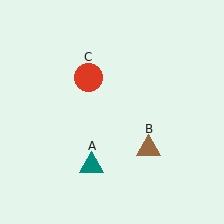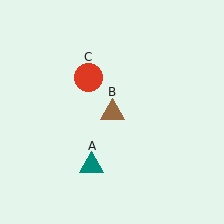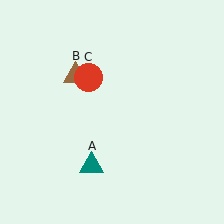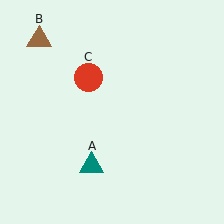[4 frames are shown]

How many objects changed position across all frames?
1 object changed position: brown triangle (object B).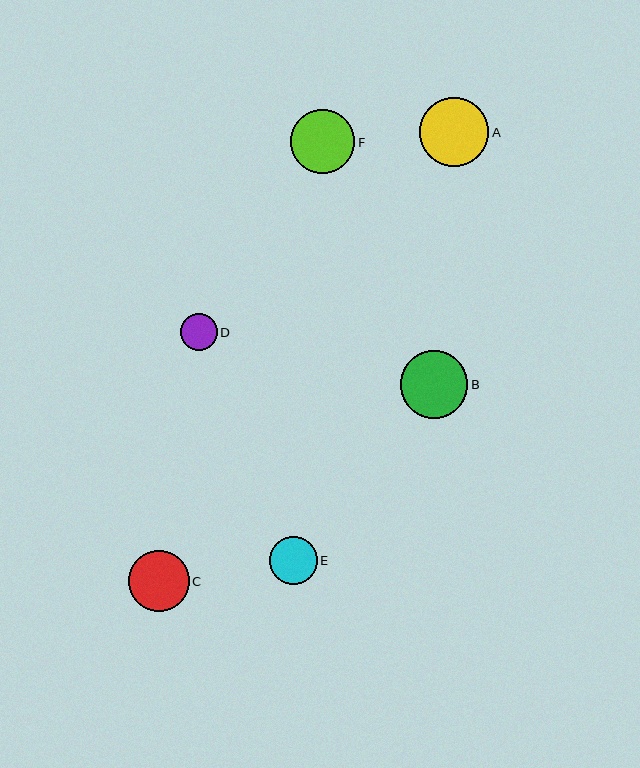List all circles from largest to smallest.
From largest to smallest: A, B, F, C, E, D.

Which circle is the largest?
Circle A is the largest with a size of approximately 69 pixels.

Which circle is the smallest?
Circle D is the smallest with a size of approximately 37 pixels.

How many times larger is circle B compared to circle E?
Circle B is approximately 1.4 times the size of circle E.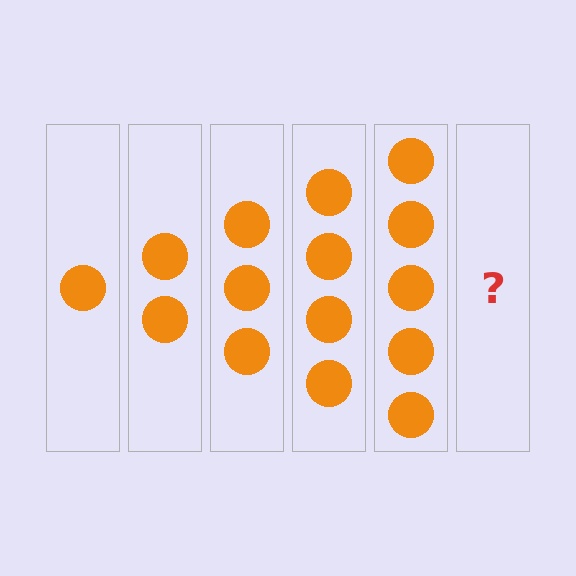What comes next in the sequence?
The next element should be 6 circles.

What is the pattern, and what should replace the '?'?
The pattern is that each step adds one more circle. The '?' should be 6 circles.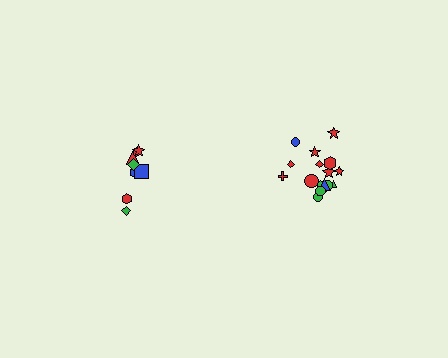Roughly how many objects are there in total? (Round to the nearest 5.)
Roughly 25 objects in total.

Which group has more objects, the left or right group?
The right group.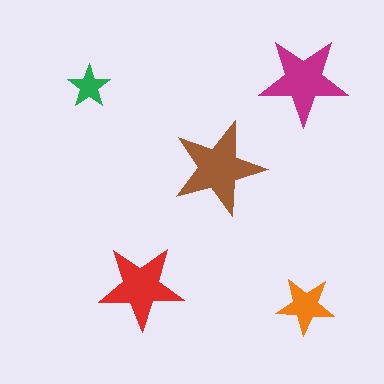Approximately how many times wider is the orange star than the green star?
About 1.5 times wider.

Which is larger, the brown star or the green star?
The brown one.